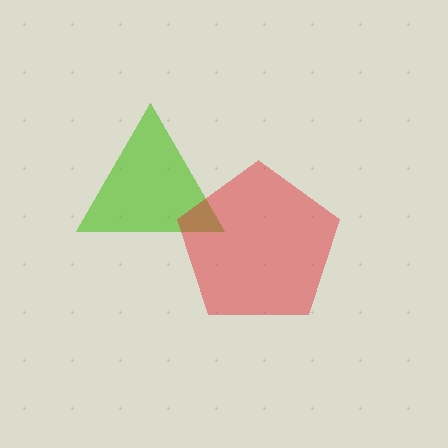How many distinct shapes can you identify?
There are 2 distinct shapes: a lime triangle, a red pentagon.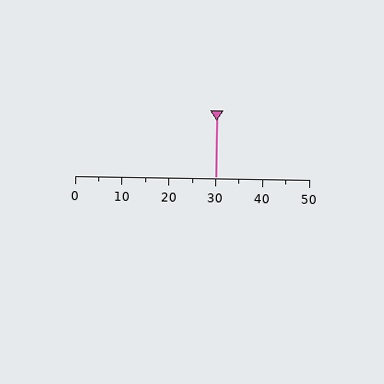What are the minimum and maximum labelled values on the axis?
The axis runs from 0 to 50.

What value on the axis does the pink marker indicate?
The marker indicates approximately 30.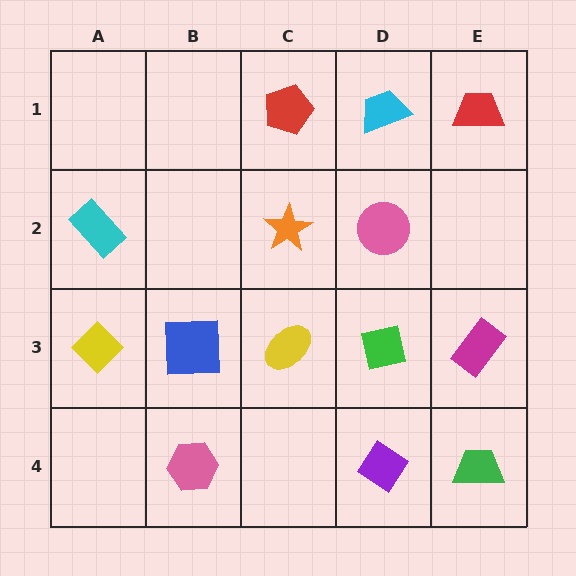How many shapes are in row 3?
5 shapes.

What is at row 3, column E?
A magenta rectangle.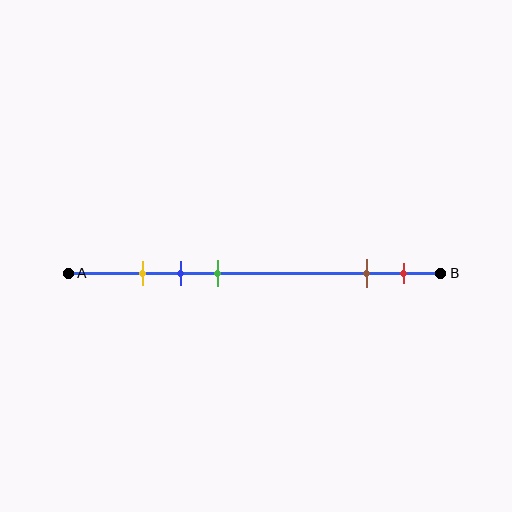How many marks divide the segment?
There are 5 marks dividing the segment.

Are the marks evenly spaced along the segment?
No, the marks are not evenly spaced.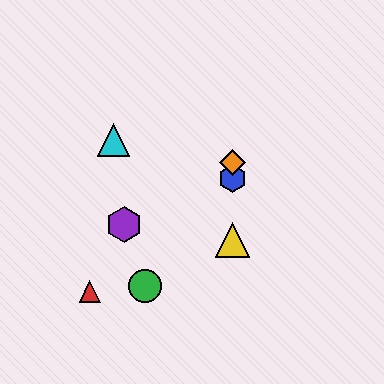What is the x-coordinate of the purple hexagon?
The purple hexagon is at x≈124.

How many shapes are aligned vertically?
3 shapes (the blue hexagon, the yellow triangle, the orange diamond) are aligned vertically.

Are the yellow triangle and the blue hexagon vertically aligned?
Yes, both are at x≈232.